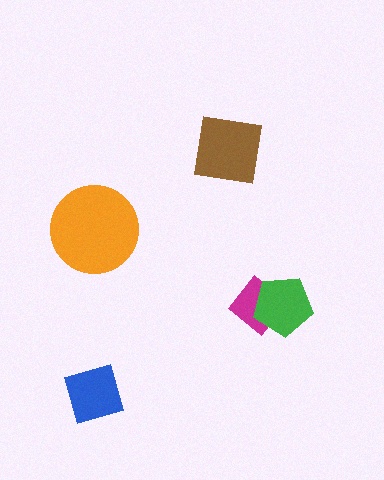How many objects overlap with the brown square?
0 objects overlap with the brown square.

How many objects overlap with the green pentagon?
1 object overlaps with the green pentagon.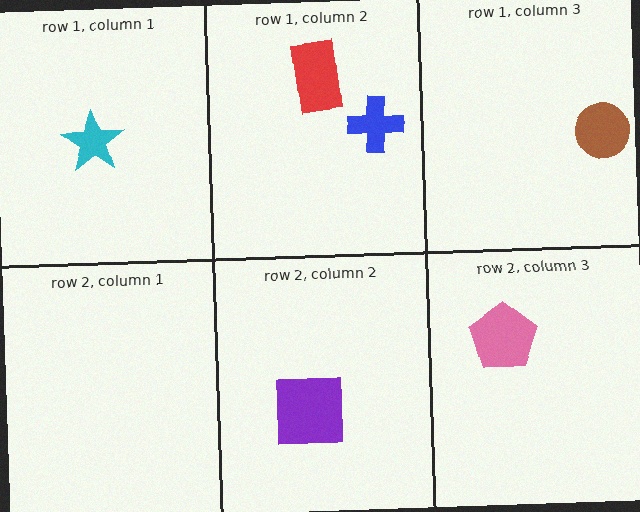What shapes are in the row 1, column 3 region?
The brown circle.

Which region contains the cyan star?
The row 1, column 1 region.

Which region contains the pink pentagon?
The row 2, column 3 region.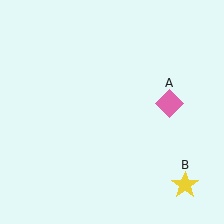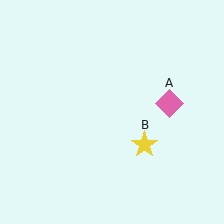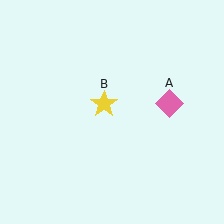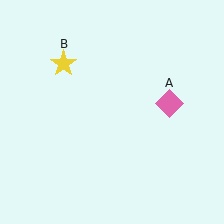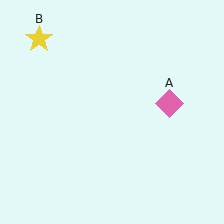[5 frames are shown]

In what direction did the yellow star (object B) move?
The yellow star (object B) moved up and to the left.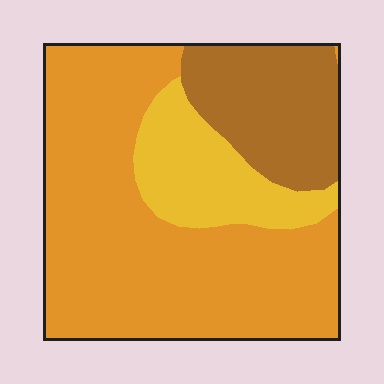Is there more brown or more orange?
Orange.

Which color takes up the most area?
Orange, at roughly 60%.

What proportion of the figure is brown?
Brown takes up about one fifth (1/5) of the figure.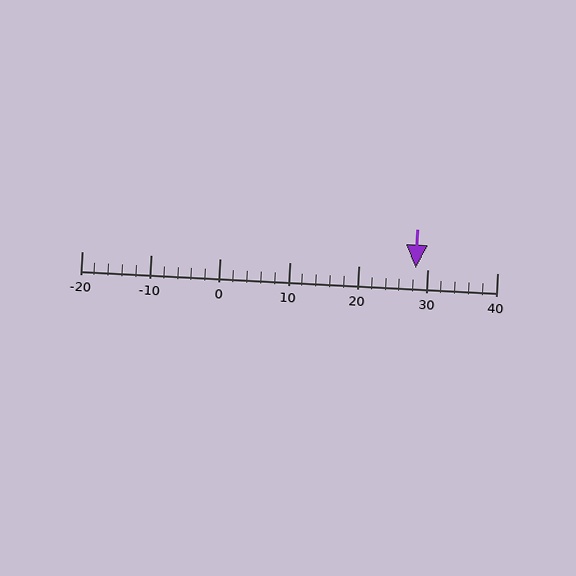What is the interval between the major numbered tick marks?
The major tick marks are spaced 10 units apart.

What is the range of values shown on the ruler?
The ruler shows values from -20 to 40.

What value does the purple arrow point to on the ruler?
The purple arrow points to approximately 28.